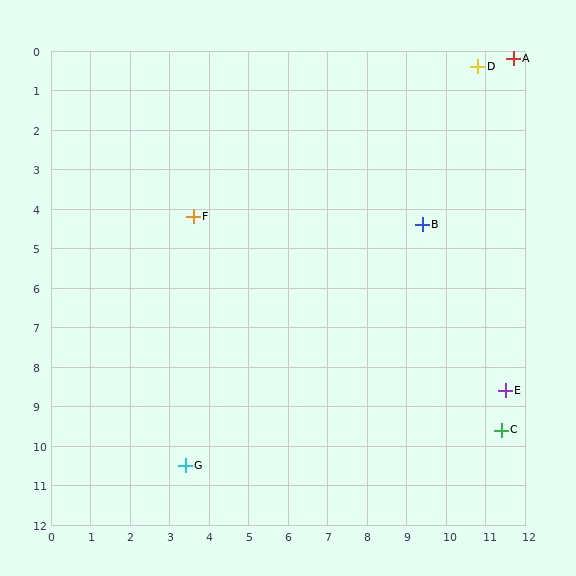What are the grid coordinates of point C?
Point C is at approximately (11.4, 9.6).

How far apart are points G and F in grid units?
Points G and F are about 6.3 grid units apart.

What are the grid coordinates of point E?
Point E is at approximately (11.5, 8.6).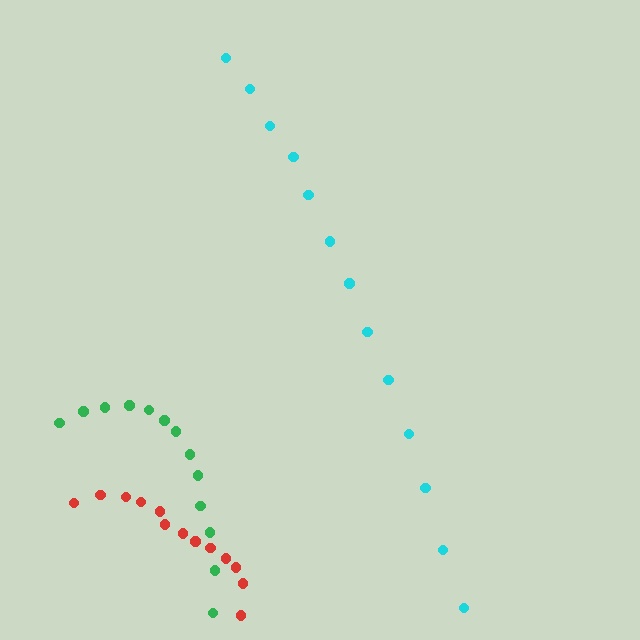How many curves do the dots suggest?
There are 3 distinct paths.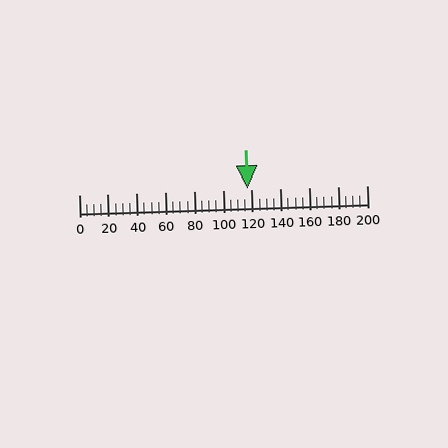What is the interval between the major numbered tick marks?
The major tick marks are spaced 20 units apart.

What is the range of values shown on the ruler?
The ruler shows values from 0 to 200.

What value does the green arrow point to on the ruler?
The green arrow points to approximately 117.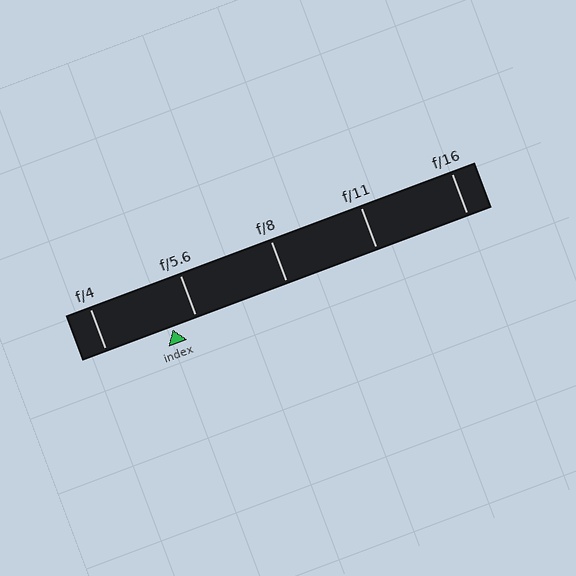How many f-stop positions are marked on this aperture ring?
There are 5 f-stop positions marked.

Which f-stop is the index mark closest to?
The index mark is closest to f/5.6.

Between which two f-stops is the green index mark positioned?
The index mark is between f/4 and f/5.6.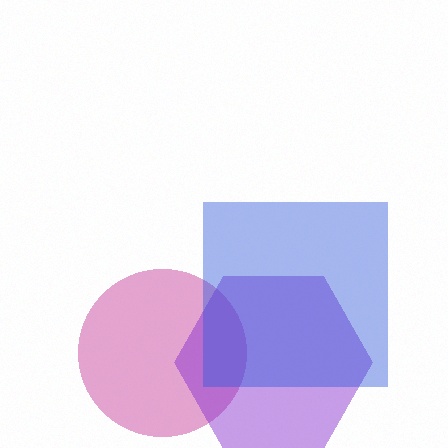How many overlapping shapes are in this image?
There are 3 overlapping shapes in the image.